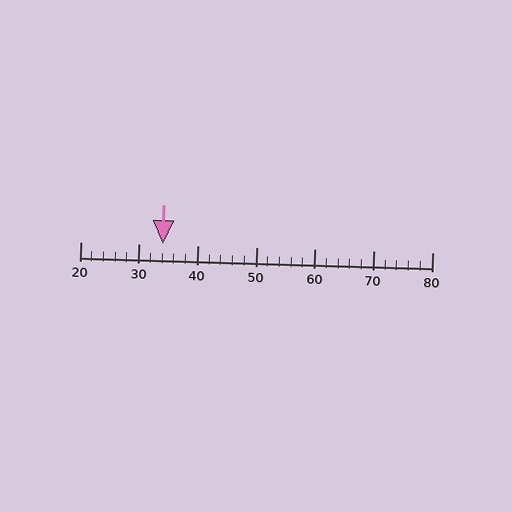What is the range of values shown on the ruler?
The ruler shows values from 20 to 80.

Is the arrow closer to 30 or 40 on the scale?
The arrow is closer to 30.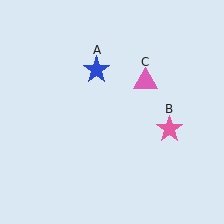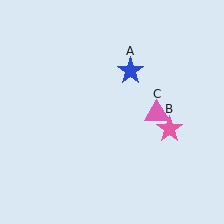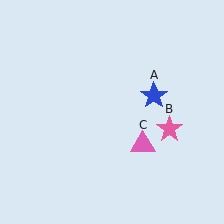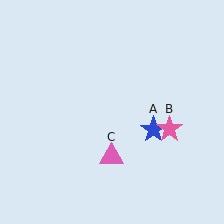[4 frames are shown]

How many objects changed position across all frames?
2 objects changed position: blue star (object A), pink triangle (object C).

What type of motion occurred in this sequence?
The blue star (object A), pink triangle (object C) rotated clockwise around the center of the scene.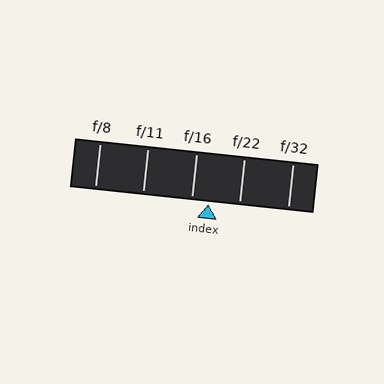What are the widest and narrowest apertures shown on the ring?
The widest aperture shown is f/8 and the narrowest is f/32.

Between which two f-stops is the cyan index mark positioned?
The index mark is between f/16 and f/22.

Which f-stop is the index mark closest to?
The index mark is closest to f/16.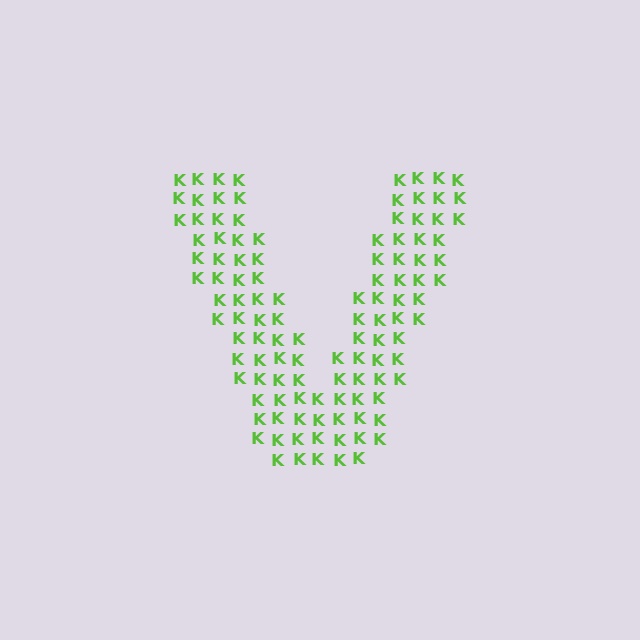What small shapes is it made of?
It is made of small letter K's.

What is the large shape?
The large shape is the letter V.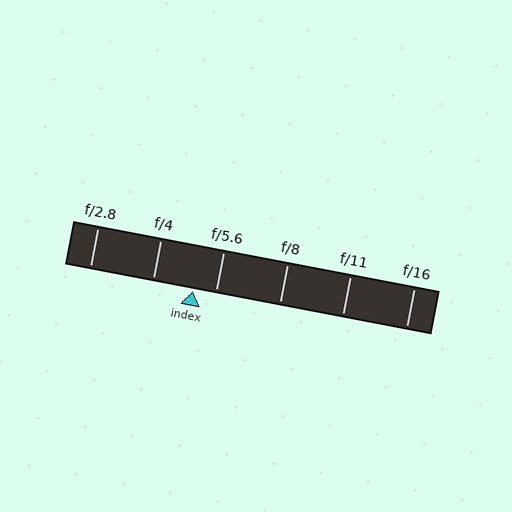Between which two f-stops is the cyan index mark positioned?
The index mark is between f/4 and f/5.6.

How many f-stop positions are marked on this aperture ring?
There are 6 f-stop positions marked.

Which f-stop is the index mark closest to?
The index mark is closest to f/5.6.